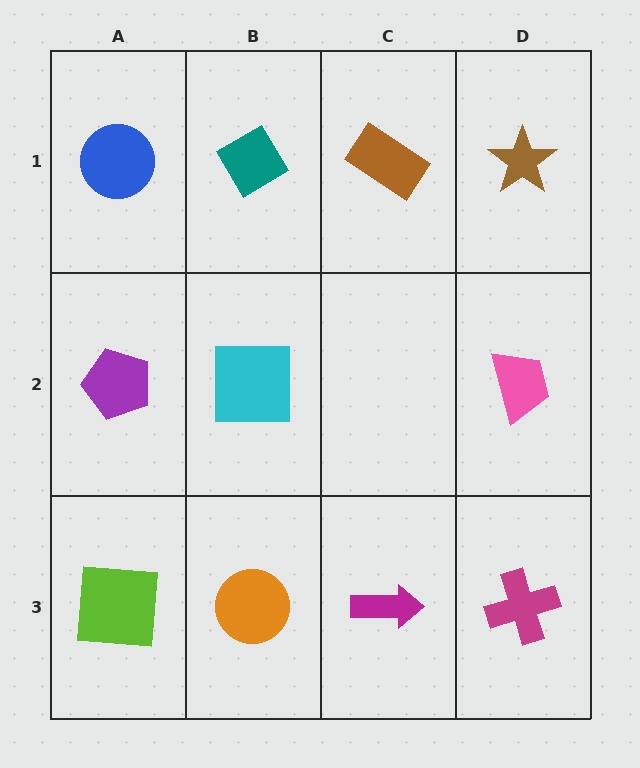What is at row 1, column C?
A brown rectangle.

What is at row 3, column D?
A magenta cross.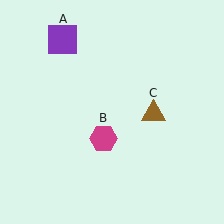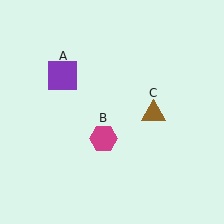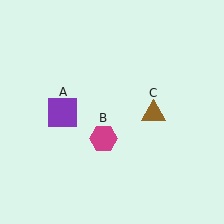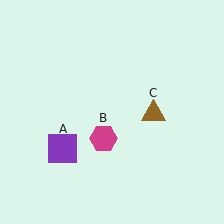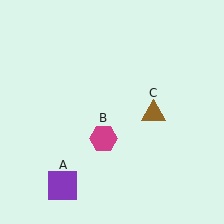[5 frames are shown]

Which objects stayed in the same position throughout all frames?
Magenta hexagon (object B) and brown triangle (object C) remained stationary.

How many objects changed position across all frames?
1 object changed position: purple square (object A).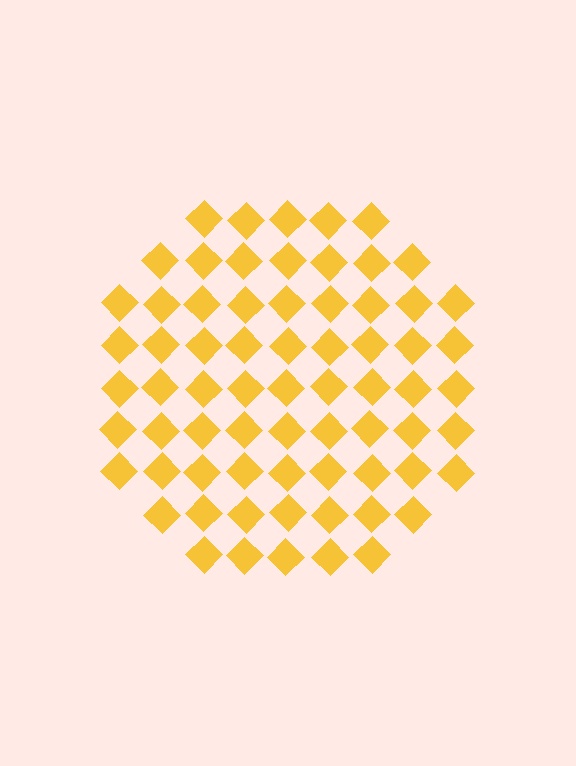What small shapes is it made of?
It is made of small diamonds.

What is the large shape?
The large shape is a circle.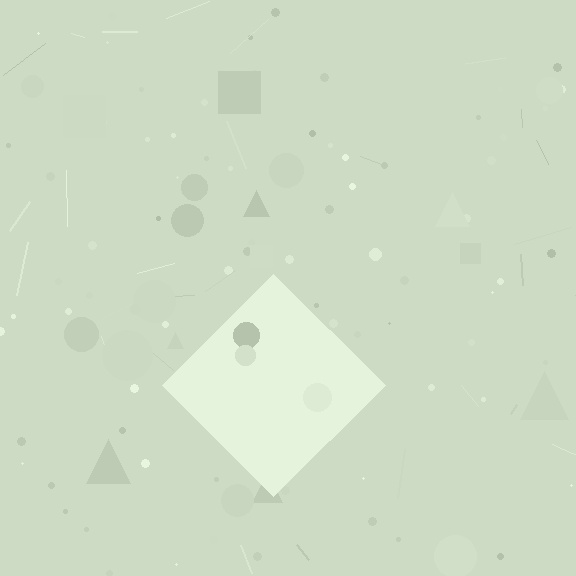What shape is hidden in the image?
A diamond is hidden in the image.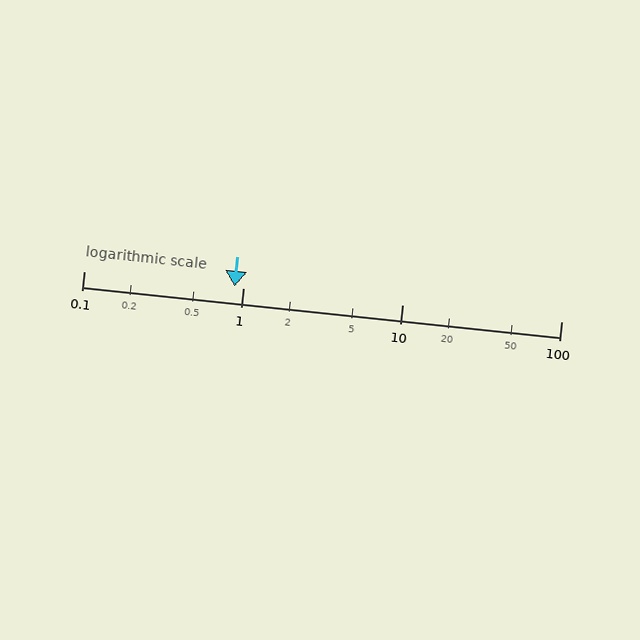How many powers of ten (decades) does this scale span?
The scale spans 3 decades, from 0.1 to 100.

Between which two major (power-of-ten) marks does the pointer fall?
The pointer is between 0.1 and 1.